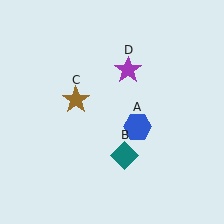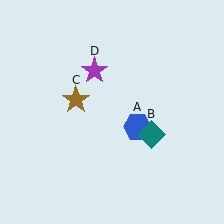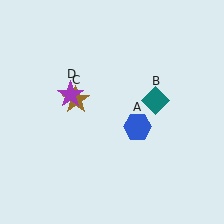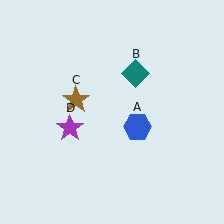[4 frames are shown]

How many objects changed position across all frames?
2 objects changed position: teal diamond (object B), purple star (object D).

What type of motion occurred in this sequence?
The teal diamond (object B), purple star (object D) rotated counterclockwise around the center of the scene.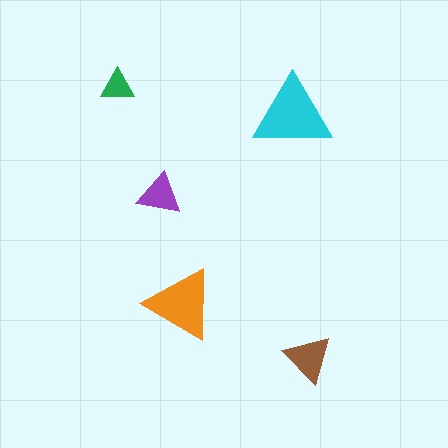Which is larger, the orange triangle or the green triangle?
The orange one.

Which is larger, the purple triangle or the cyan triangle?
The cyan one.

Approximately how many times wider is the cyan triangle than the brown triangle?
About 1.5 times wider.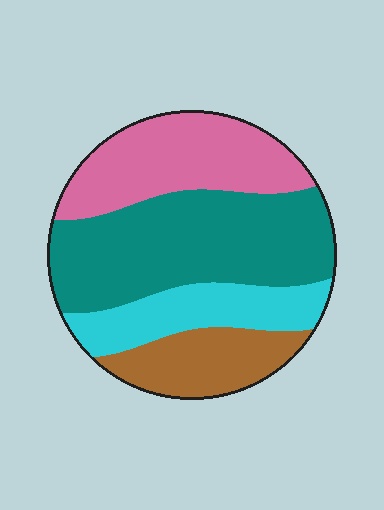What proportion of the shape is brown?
Brown covers 16% of the shape.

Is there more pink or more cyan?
Pink.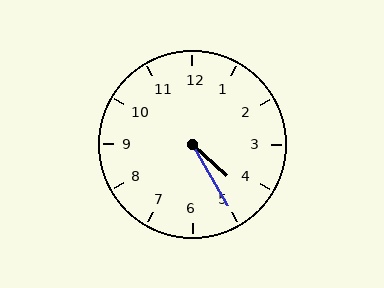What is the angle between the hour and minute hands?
Approximately 18 degrees.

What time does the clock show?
4:25.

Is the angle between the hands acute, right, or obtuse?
It is acute.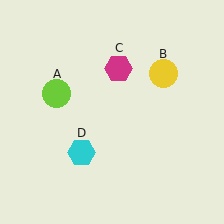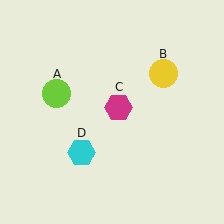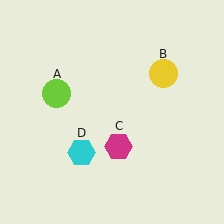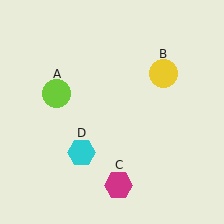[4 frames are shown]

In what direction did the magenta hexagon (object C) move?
The magenta hexagon (object C) moved down.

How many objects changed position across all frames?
1 object changed position: magenta hexagon (object C).